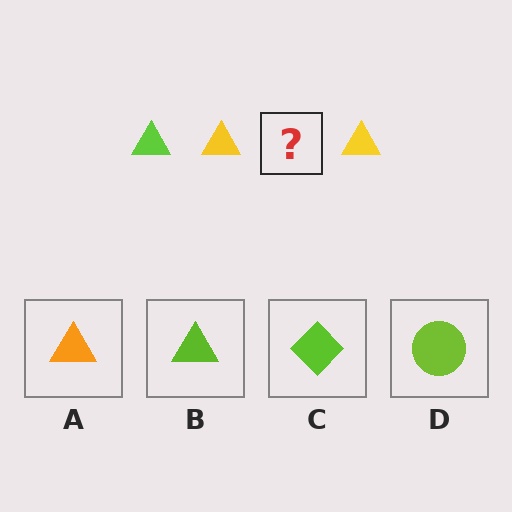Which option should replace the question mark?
Option B.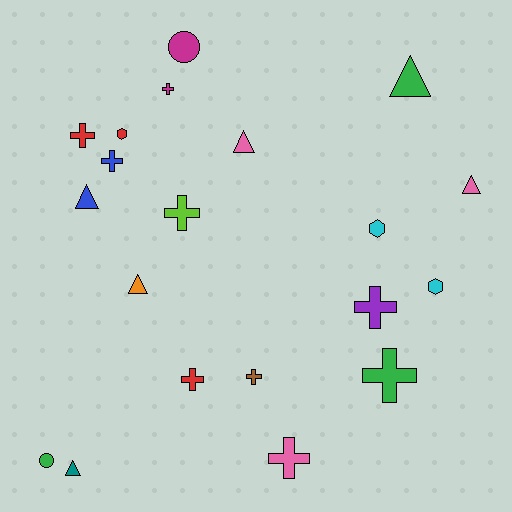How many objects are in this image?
There are 20 objects.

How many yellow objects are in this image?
There are no yellow objects.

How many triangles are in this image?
There are 6 triangles.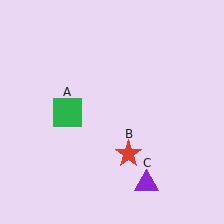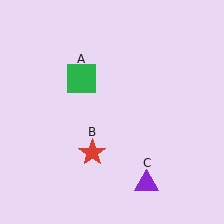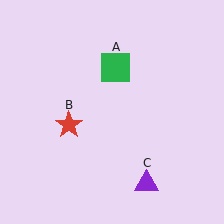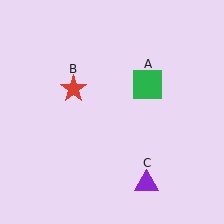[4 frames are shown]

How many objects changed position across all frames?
2 objects changed position: green square (object A), red star (object B).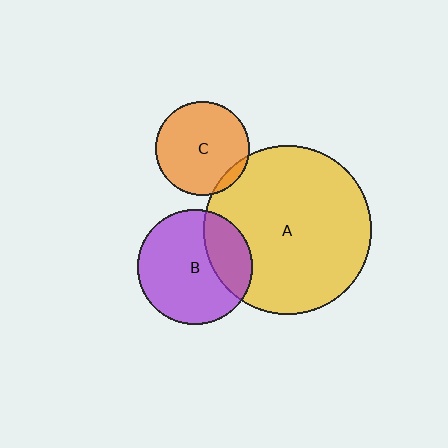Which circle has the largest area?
Circle A (yellow).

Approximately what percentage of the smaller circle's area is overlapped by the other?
Approximately 5%.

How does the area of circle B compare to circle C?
Approximately 1.5 times.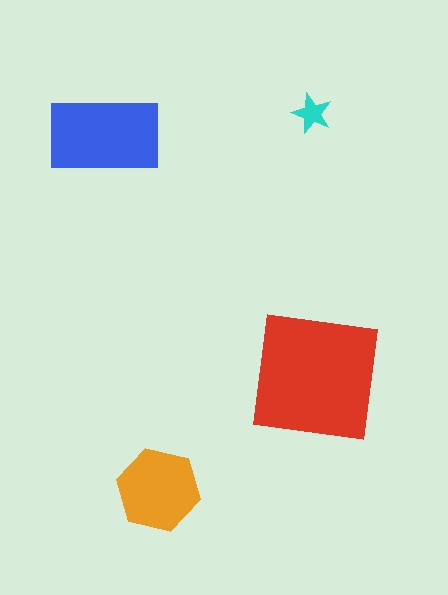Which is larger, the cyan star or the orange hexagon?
The orange hexagon.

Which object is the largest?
The red square.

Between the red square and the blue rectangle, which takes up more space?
The red square.